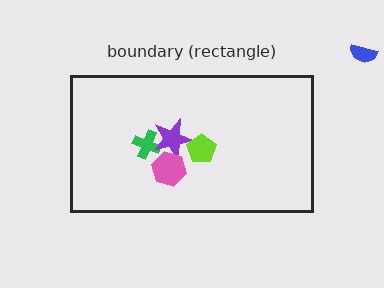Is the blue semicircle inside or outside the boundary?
Outside.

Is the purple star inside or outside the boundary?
Inside.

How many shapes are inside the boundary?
4 inside, 1 outside.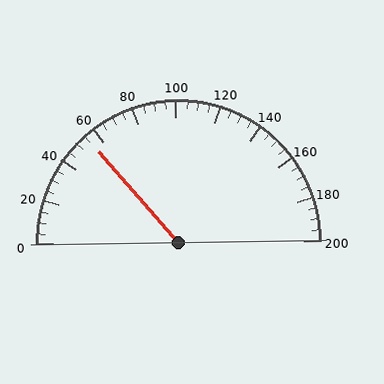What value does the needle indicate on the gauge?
The needle indicates approximately 55.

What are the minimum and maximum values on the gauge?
The gauge ranges from 0 to 200.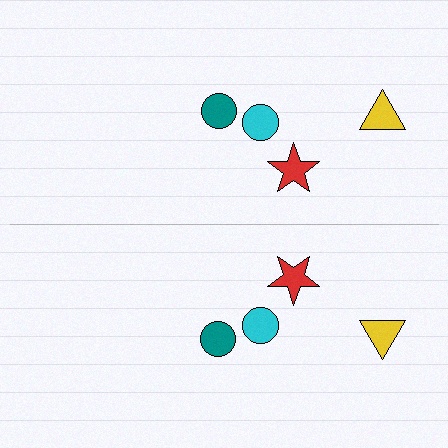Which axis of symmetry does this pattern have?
The pattern has a horizontal axis of symmetry running through the center of the image.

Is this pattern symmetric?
Yes, this pattern has bilateral (reflection) symmetry.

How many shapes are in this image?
There are 8 shapes in this image.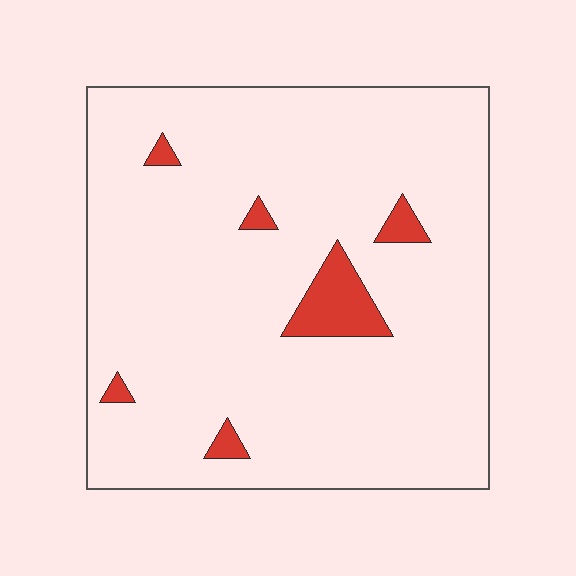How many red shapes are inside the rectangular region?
6.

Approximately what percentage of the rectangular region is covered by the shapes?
Approximately 5%.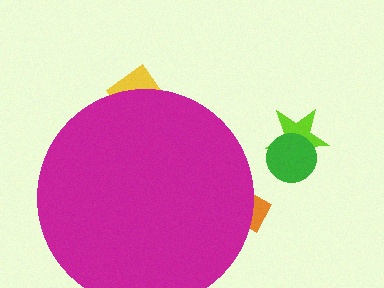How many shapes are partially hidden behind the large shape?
2 shapes are partially hidden.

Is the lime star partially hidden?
No, the lime star is fully visible.